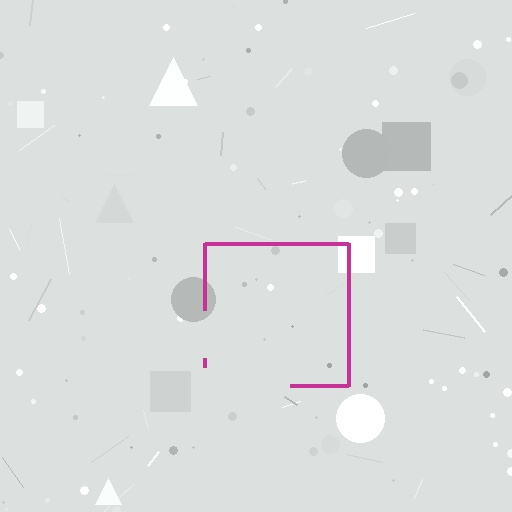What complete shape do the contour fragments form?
The contour fragments form a square.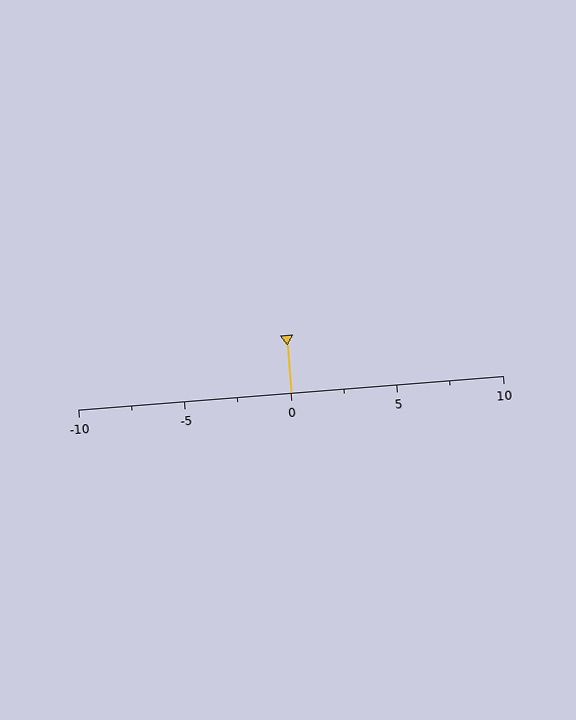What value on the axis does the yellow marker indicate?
The marker indicates approximately 0.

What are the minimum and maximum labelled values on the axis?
The axis runs from -10 to 10.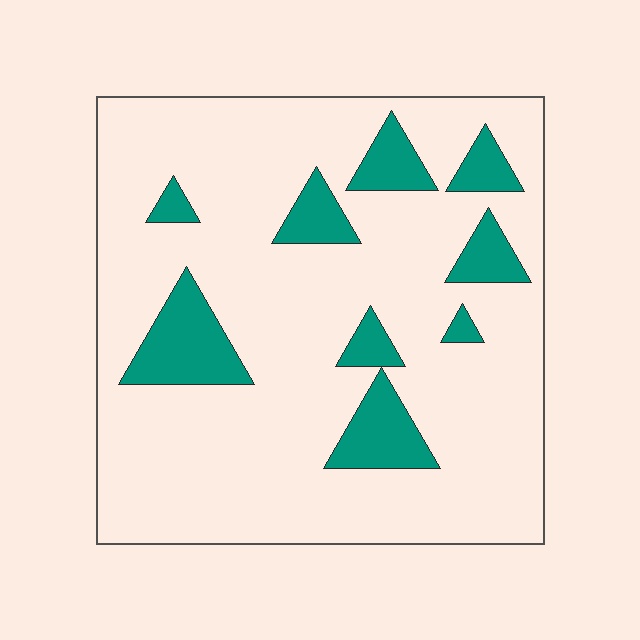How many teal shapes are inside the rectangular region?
9.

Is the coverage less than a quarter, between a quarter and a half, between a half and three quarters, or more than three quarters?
Less than a quarter.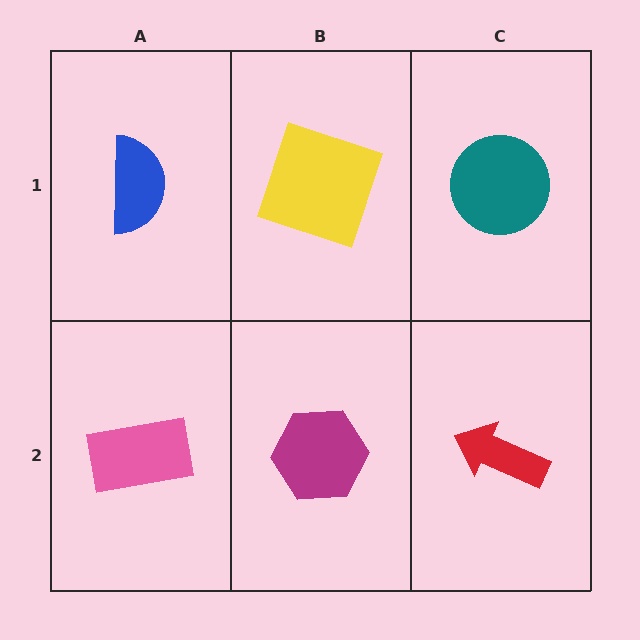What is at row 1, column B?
A yellow square.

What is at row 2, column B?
A magenta hexagon.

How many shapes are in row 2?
3 shapes.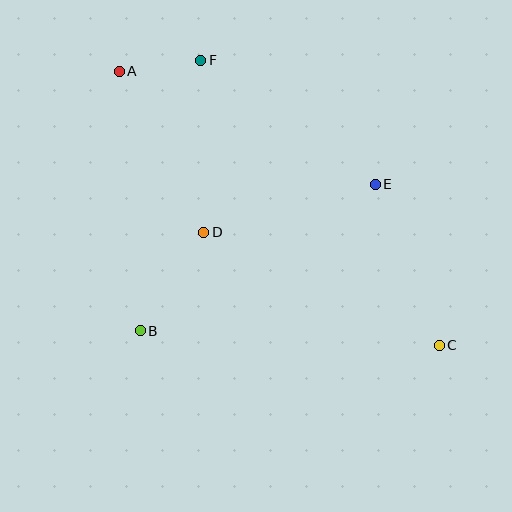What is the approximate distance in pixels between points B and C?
The distance between B and C is approximately 299 pixels.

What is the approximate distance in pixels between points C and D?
The distance between C and D is approximately 261 pixels.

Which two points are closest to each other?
Points A and F are closest to each other.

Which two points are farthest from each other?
Points A and C are farthest from each other.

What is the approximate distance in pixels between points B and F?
The distance between B and F is approximately 277 pixels.